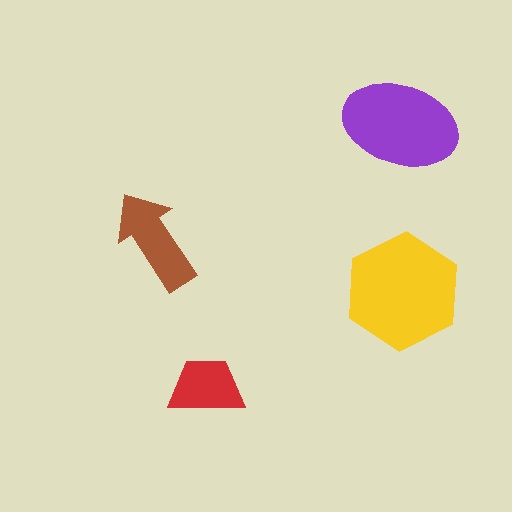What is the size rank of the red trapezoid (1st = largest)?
4th.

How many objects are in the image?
There are 4 objects in the image.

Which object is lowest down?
The red trapezoid is bottommost.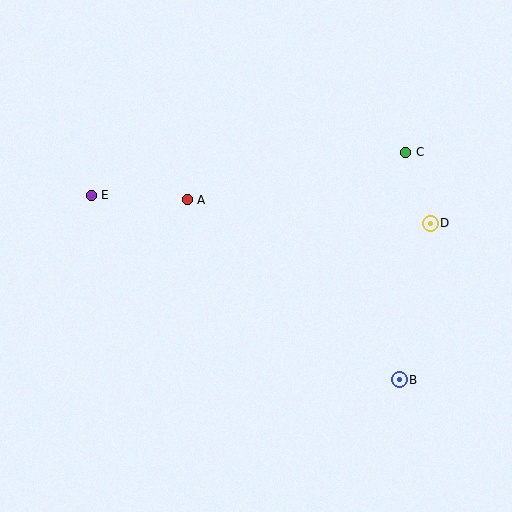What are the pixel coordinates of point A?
Point A is at (187, 200).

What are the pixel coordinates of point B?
Point B is at (399, 380).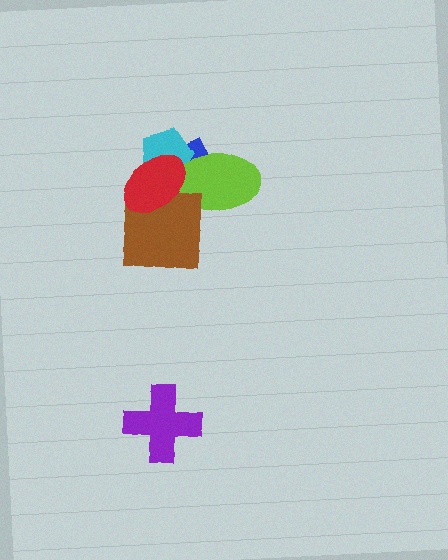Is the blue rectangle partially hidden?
Yes, it is partially covered by another shape.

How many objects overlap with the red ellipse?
4 objects overlap with the red ellipse.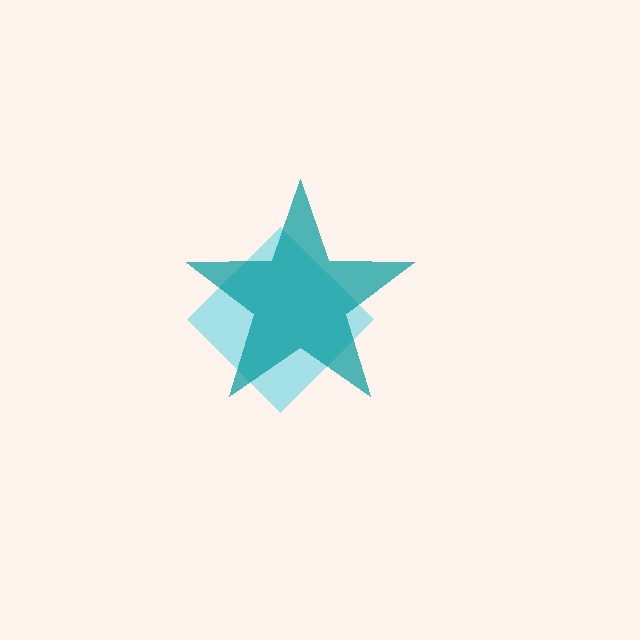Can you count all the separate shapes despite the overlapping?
Yes, there are 2 separate shapes.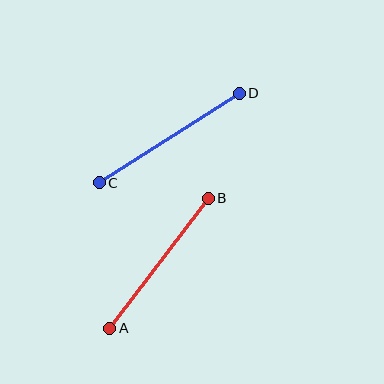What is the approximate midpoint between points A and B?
The midpoint is at approximately (159, 263) pixels.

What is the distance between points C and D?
The distance is approximately 166 pixels.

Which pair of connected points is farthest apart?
Points C and D are farthest apart.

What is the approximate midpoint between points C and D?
The midpoint is at approximately (169, 138) pixels.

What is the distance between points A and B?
The distance is approximately 163 pixels.